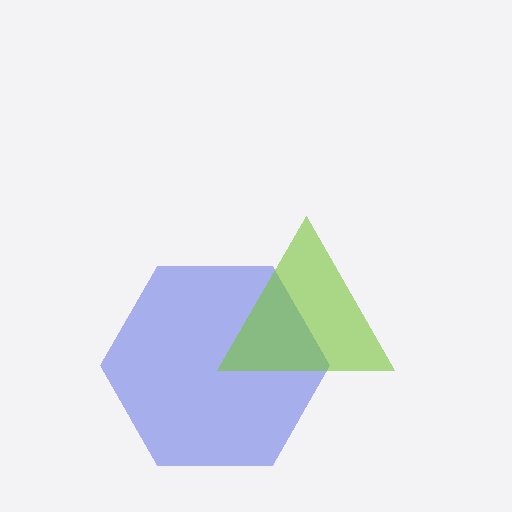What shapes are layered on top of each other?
The layered shapes are: a blue hexagon, a lime triangle.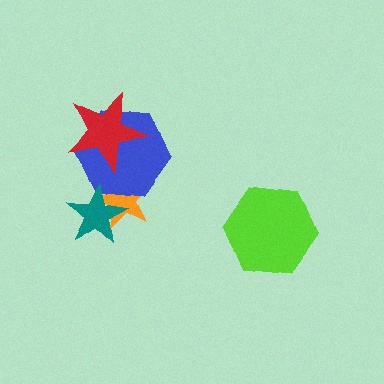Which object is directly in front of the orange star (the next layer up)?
The blue hexagon is directly in front of the orange star.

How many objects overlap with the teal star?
2 objects overlap with the teal star.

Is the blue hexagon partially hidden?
Yes, it is partially covered by another shape.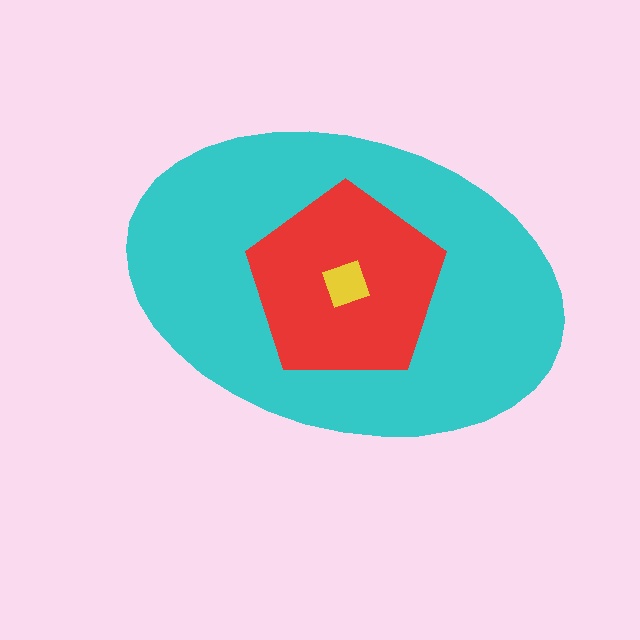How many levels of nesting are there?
3.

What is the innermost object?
The yellow diamond.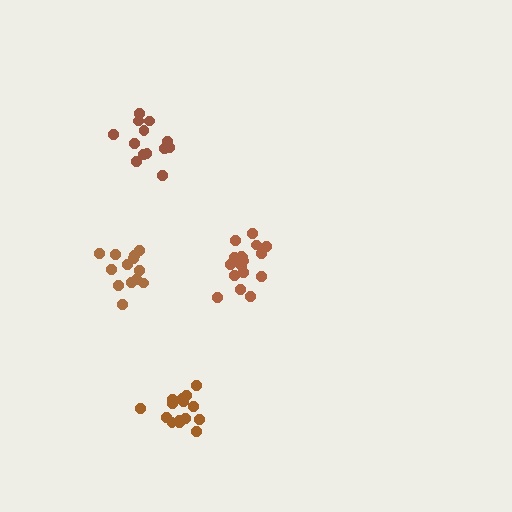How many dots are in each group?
Group 1: 17 dots, Group 2: 16 dots, Group 3: 13 dots, Group 4: 13 dots (59 total).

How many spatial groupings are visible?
There are 4 spatial groupings.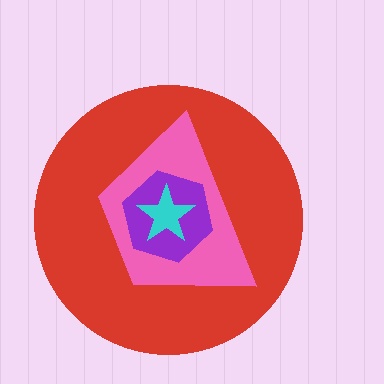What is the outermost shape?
The red circle.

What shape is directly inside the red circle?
The pink trapezoid.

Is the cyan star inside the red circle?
Yes.